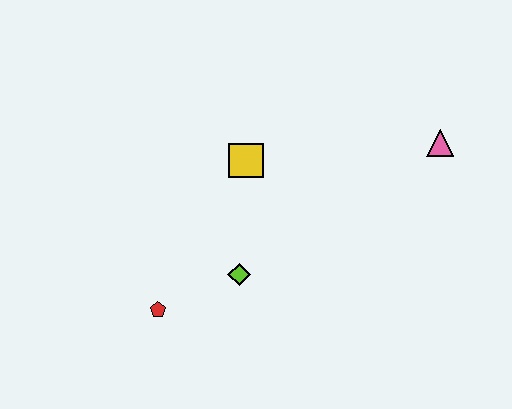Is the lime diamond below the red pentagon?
No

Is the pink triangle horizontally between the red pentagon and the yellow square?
No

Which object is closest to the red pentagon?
The lime diamond is closest to the red pentagon.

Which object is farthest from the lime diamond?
The pink triangle is farthest from the lime diamond.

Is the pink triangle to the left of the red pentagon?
No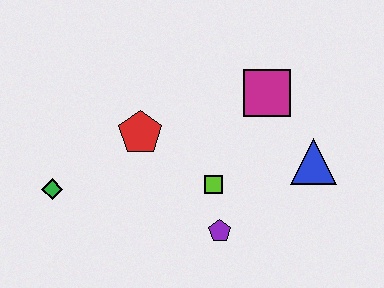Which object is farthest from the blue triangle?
The green diamond is farthest from the blue triangle.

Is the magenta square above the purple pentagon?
Yes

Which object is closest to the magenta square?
The blue triangle is closest to the magenta square.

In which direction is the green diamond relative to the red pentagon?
The green diamond is to the left of the red pentagon.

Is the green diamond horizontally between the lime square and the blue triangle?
No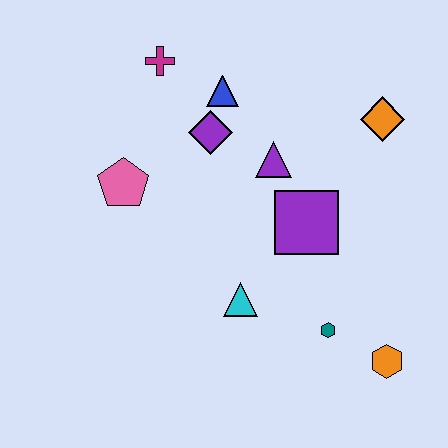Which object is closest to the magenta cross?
The blue triangle is closest to the magenta cross.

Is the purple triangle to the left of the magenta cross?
No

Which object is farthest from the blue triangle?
The orange hexagon is farthest from the blue triangle.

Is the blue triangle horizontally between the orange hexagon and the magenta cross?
Yes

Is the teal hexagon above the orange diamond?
No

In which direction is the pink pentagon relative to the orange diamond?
The pink pentagon is to the left of the orange diamond.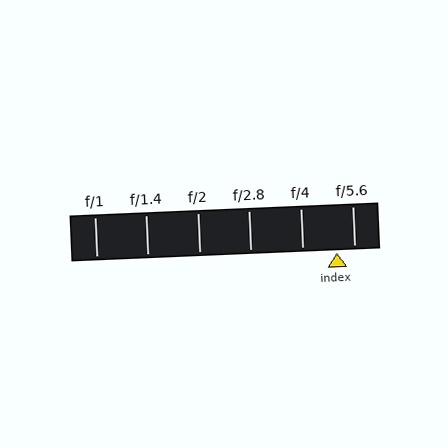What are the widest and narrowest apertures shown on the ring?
The widest aperture shown is f/1 and the narrowest is f/5.6.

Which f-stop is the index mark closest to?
The index mark is closest to f/5.6.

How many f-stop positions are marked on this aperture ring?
There are 6 f-stop positions marked.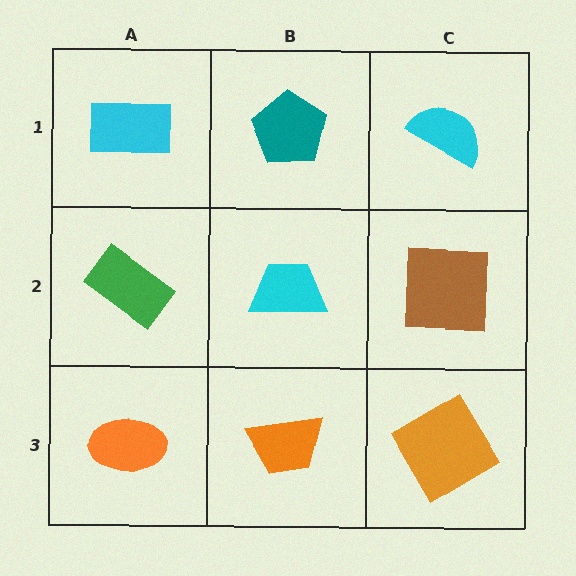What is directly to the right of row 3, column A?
An orange trapezoid.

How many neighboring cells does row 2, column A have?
3.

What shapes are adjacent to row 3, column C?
A brown square (row 2, column C), an orange trapezoid (row 3, column B).